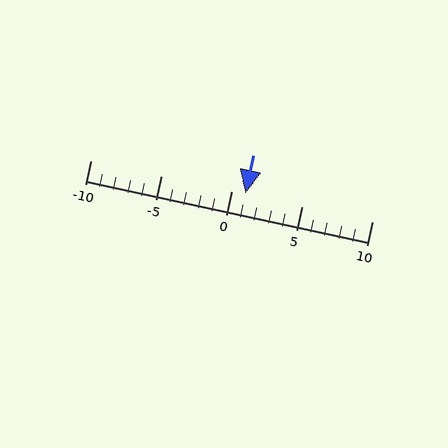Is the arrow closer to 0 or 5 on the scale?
The arrow is closer to 0.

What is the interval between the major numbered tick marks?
The major tick marks are spaced 5 units apart.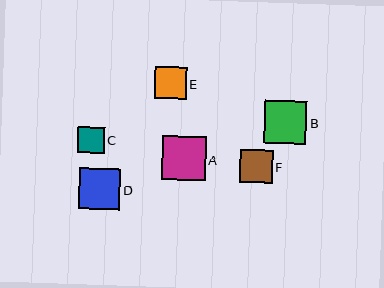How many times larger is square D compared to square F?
Square D is approximately 1.2 times the size of square F.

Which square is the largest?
Square A is the largest with a size of approximately 44 pixels.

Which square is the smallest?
Square C is the smallest with a size of approximately 26 pixels.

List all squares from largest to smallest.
From largest to smallest: A, B, D, F, E, C.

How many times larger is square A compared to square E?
Square A is approximately 1.4 times the size of square E.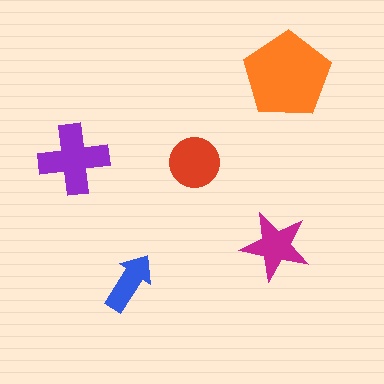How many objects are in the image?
There are 5 objects in the image.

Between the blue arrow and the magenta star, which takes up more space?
The magenta star.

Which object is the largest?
The orange pentagon.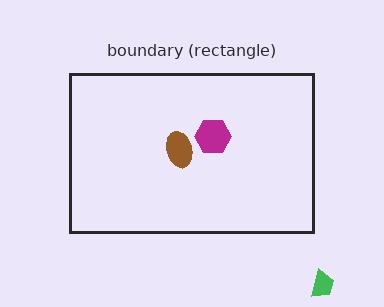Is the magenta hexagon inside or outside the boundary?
Inside.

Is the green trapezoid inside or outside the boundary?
Outside.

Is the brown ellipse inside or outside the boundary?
Inside.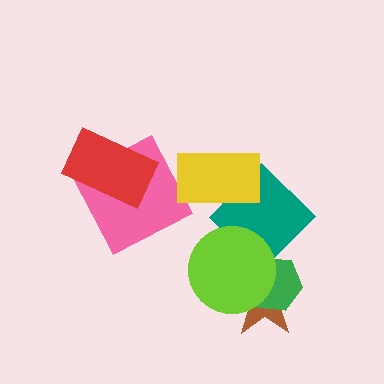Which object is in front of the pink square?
The red rectangle is in front of the pink square.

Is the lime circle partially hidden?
No, no other shape covers it.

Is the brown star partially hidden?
Yes, it is partially covered by another shape.